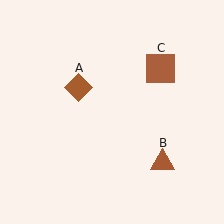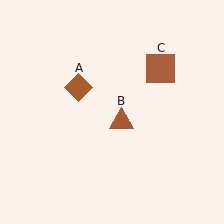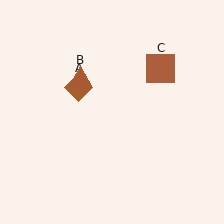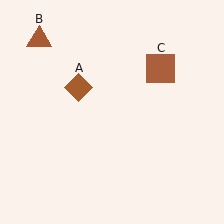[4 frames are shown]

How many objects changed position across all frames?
1 object changed position: brown triangle (object B).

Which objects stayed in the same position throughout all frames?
Brown diamond (object A) and brown square (object C) remained stationary.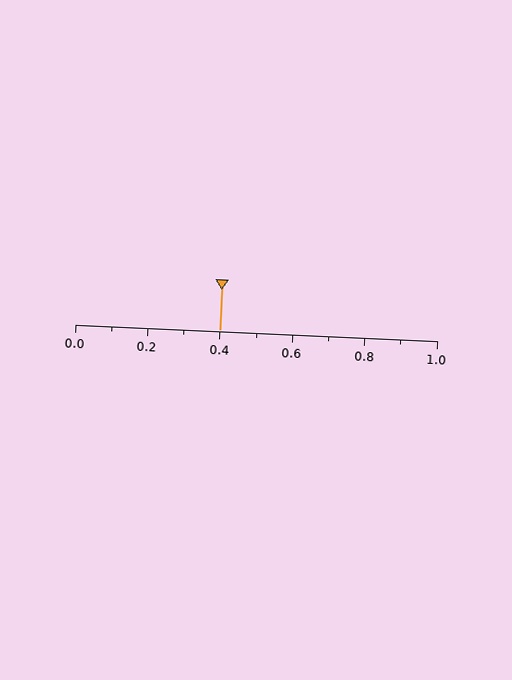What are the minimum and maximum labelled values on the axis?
The axis runs from 0.0 to 1.0.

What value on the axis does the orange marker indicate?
The marker indicates approximately 0.4.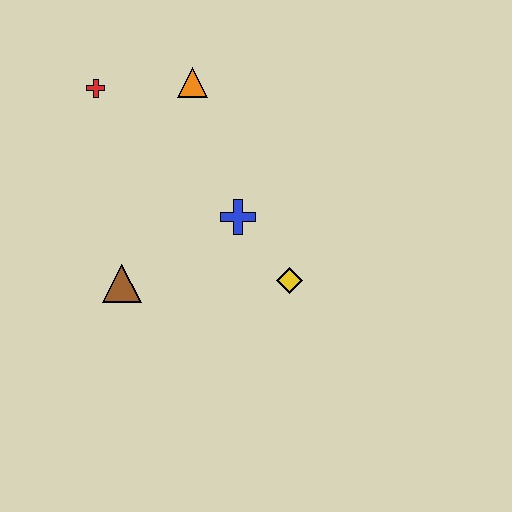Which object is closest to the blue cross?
The yellow diamond is closest to the blue cross.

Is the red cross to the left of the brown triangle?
Yes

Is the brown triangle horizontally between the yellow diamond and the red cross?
Yes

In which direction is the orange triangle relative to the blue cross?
The orange triangle is above the blue cross.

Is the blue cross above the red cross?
No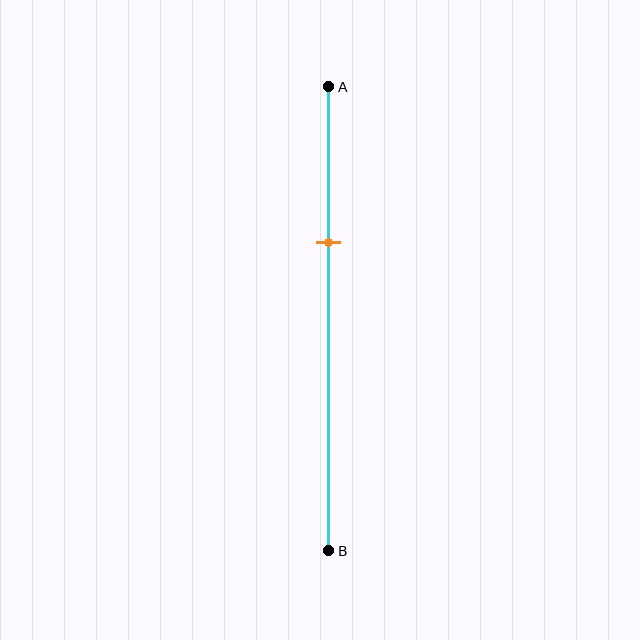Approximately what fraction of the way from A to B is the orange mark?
The orange mark is approximately 35% of the way from A to B.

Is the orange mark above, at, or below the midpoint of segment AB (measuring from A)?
The orange mark is above the midpoint of segment AB.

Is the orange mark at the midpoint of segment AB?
No, the mark is at about 35% from A, not at the 50% midpoint.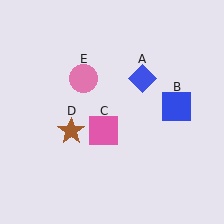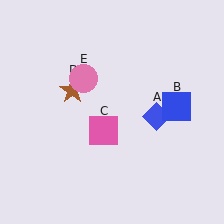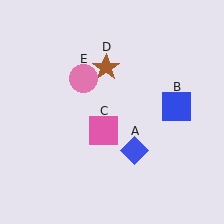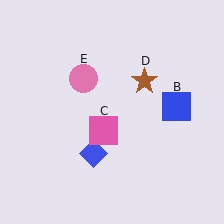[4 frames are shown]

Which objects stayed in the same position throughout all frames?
Blue square (object B) and pink square (object C) and pink circle (object E) remained stationary.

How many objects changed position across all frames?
2 objects changed position: blue diamond (object A), brown star (object D).